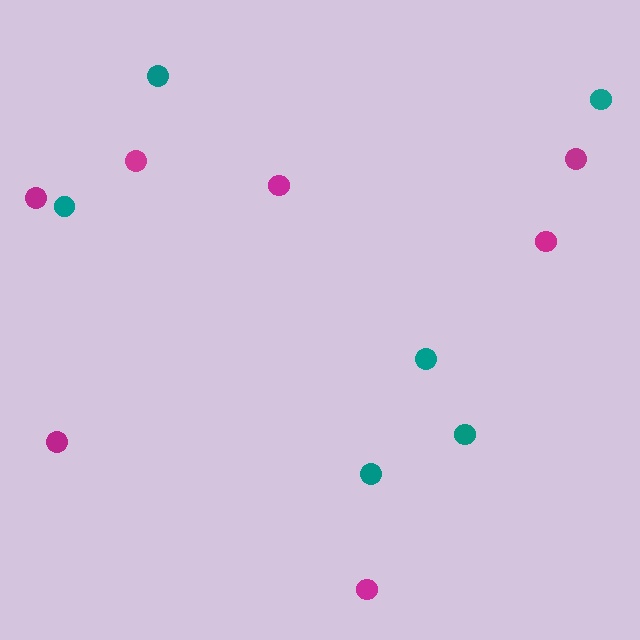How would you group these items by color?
There are 2 groups: one group of teal circles (6) and one group of magenta circles (7).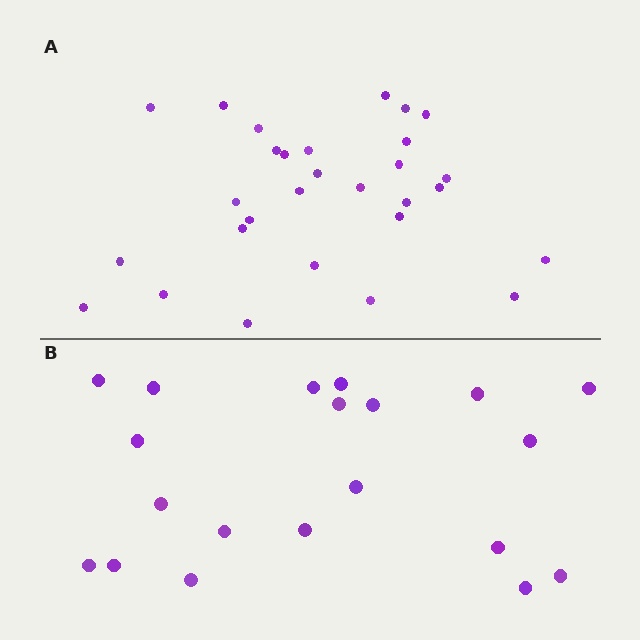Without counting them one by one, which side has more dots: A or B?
Region A (the top region) has more dots.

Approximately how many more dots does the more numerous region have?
Region A has roughly 8 or so more dots than region B.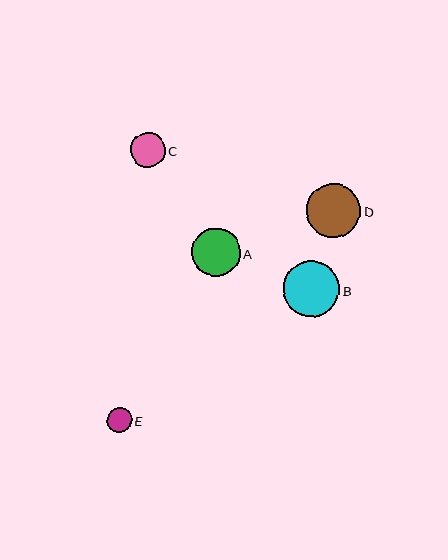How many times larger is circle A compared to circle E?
Circle A is approximately 1.9 times the size of circle E.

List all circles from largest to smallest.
From largest to smallest: B, D, A, C, E.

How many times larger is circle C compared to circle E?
Circle C is approximately 1.4 times the size of circle E.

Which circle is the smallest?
Circle E is the smallest with a size of approximately 25 pixels.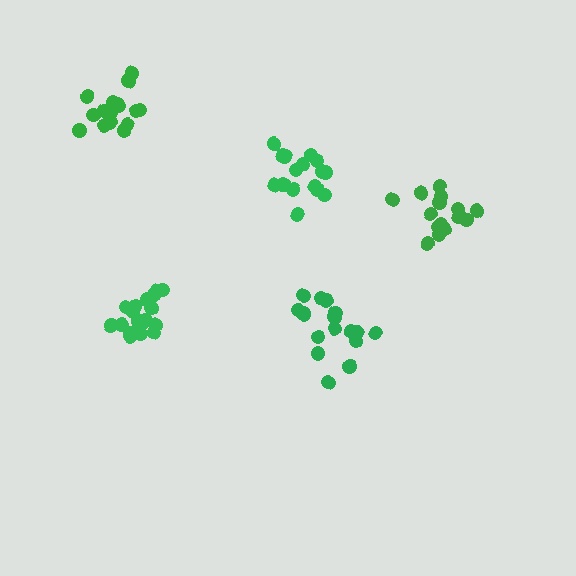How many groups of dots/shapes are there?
There are 5 groups.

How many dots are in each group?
Group 1: 15 dots, Group 2: 17 dots, Group 3: 18 dots, Group 4: 17 dots, Group 5: 17 dots (84 total).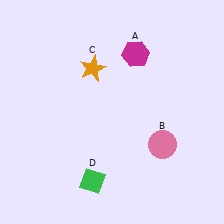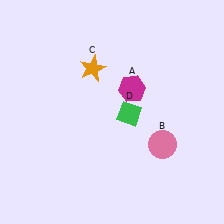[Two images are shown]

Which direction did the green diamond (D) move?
The green diamond (D) moved up.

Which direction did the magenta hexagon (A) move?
The magenta hexagon (A) moved down.